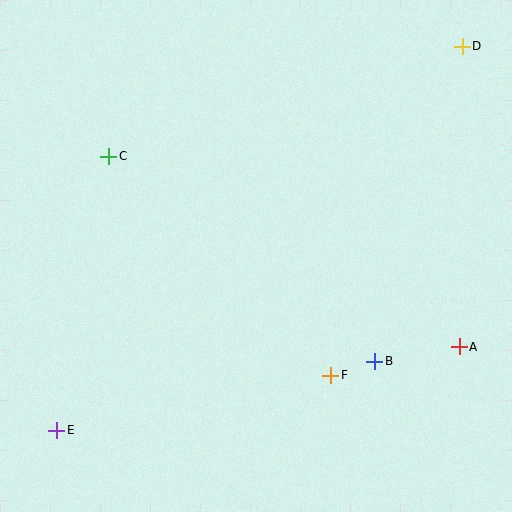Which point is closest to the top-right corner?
Point D is closest to the top-right corner.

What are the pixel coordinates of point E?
Point E is at (57, 430).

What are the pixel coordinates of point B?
Point B is at (375, 361).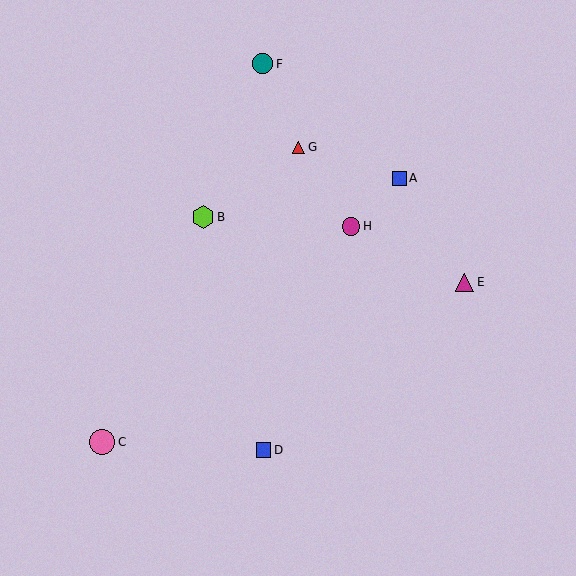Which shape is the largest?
The pink circle (labeled C) is the largest.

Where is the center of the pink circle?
The center of the pink circle is at (102, 442).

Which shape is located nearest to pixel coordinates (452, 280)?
The magenta triangle (labeled E) at (465, 282) is nearest to that location.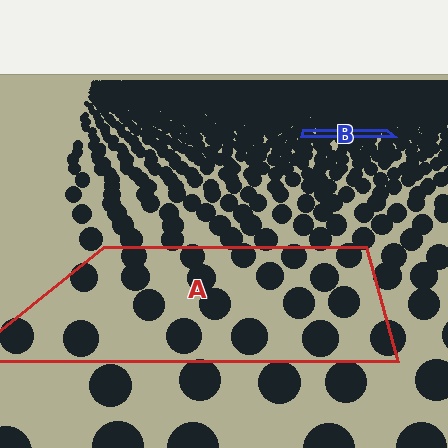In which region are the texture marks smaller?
The texture marks are smaller in region B, because it is farther away.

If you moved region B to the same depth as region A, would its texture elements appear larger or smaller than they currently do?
They would appear larger. At a closer depth, the same texture elements are projected at a bigger on-screen size.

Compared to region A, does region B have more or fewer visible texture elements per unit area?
Region B has more texture elements per unit area — they are packed more densely because it is farther away.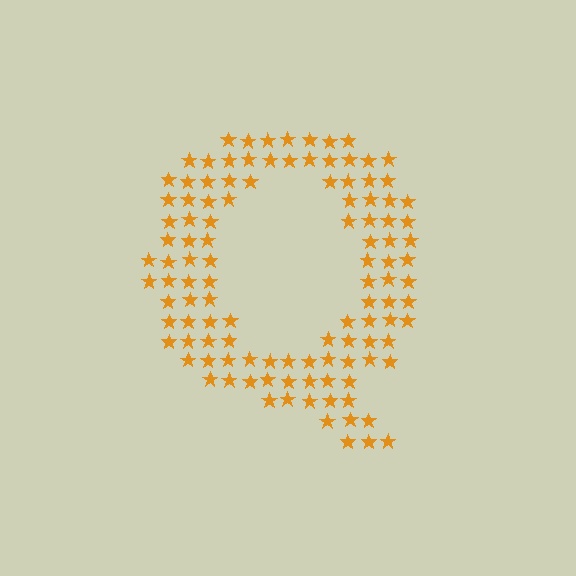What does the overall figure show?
The overall figure shows the letter Q.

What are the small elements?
The small elements are stars.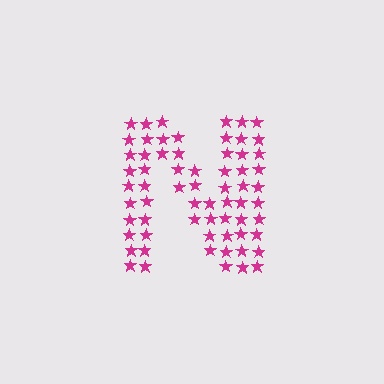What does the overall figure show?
The overall figure shows the letter N.